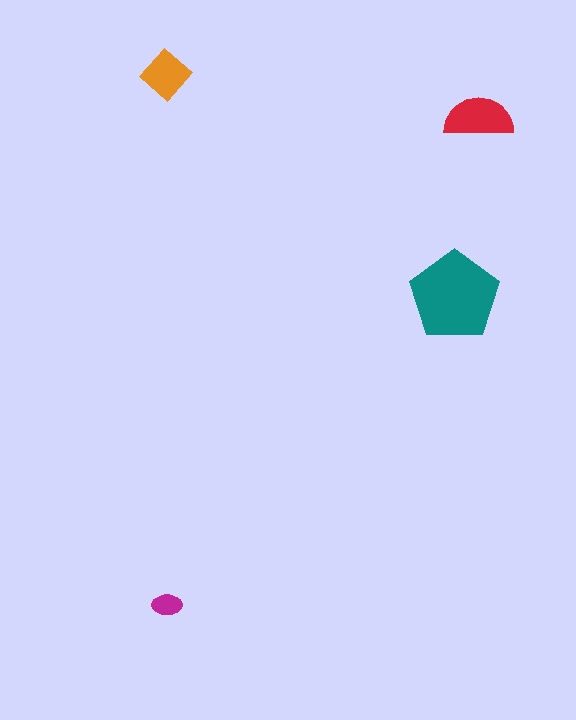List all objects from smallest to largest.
The magenta ellipse, the orange diamond, the red semicircle, the teal pentagon.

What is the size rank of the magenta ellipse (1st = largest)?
4th.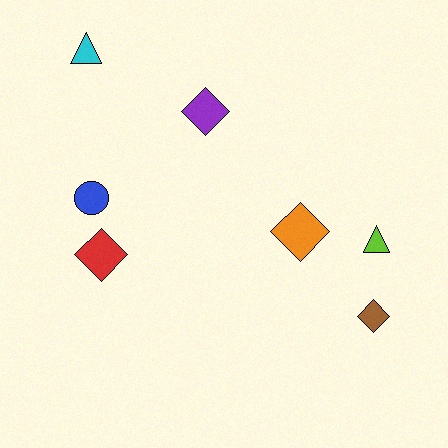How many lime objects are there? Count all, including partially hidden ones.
There is 1 lime object.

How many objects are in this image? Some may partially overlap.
There are 7 objects.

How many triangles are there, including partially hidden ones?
There are 2 triangles.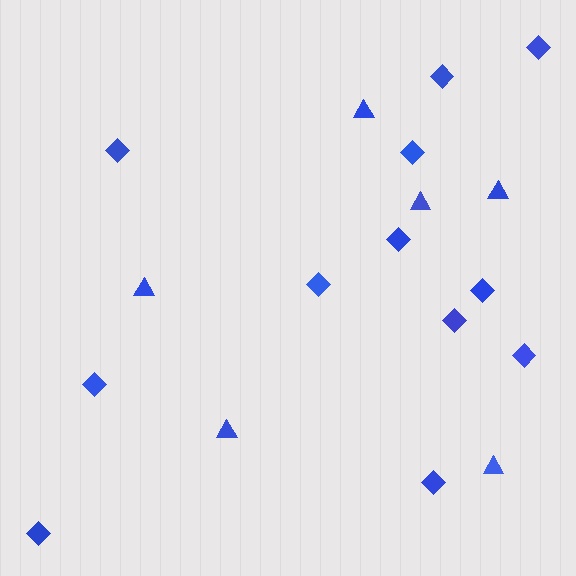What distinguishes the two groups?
There are 2 groups: one group of diamonds (12) and one group of triangles (6).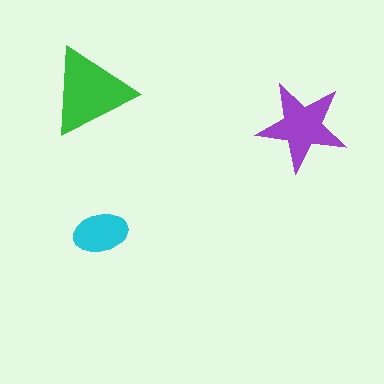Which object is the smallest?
The cyan ellipse.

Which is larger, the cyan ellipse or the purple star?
The purple star.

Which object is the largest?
The green triangle.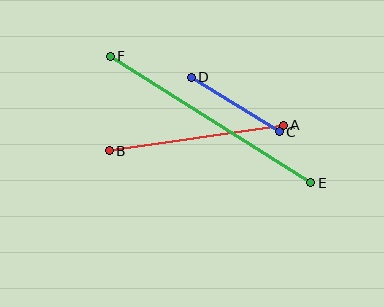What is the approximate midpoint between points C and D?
The midpoint is at approximately (235, 104) pixels.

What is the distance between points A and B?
The distance is approximately 176 pixels.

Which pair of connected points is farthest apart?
Points E and F are farthest apart.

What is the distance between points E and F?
The distance is approximately 237 pixels.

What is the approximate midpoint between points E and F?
The midpoint is at approximately (210, 119) pixels.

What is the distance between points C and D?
The distance is approximately 103 pixels.